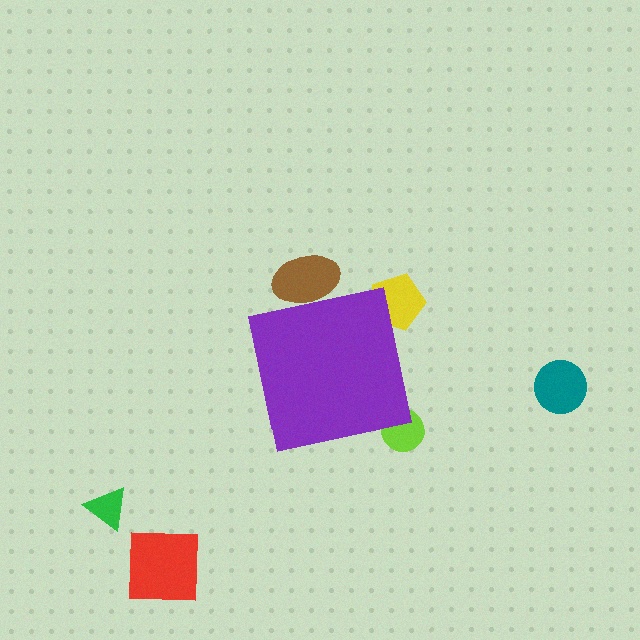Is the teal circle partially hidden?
No, the teal circle is fully visible.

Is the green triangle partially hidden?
No, the green triangle is fully visible.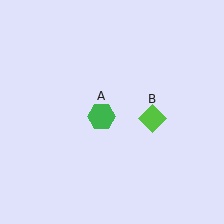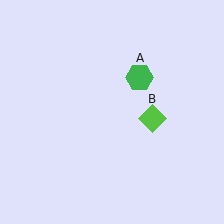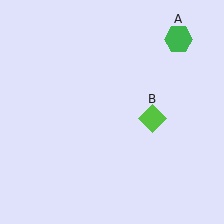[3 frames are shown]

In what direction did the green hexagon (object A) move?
The green hexagon (object A) moved up and to the right.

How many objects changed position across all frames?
1 object changed position: green hexagon (object A).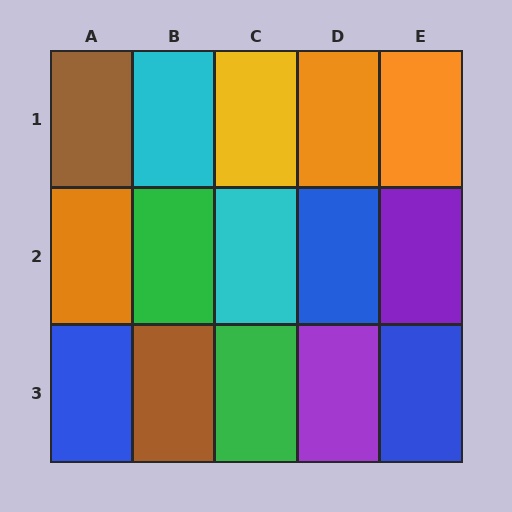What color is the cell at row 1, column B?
Cyan.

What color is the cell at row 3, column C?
Green.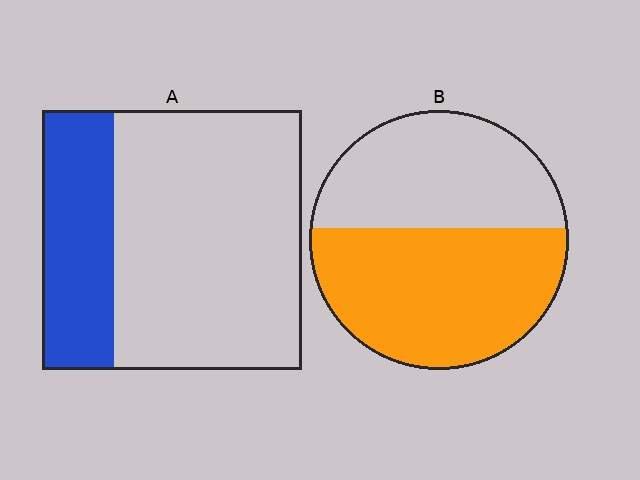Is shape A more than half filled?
No.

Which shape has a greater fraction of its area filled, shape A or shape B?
Shape B.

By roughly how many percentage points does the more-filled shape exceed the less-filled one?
By roughly 30 percentage points (B over A).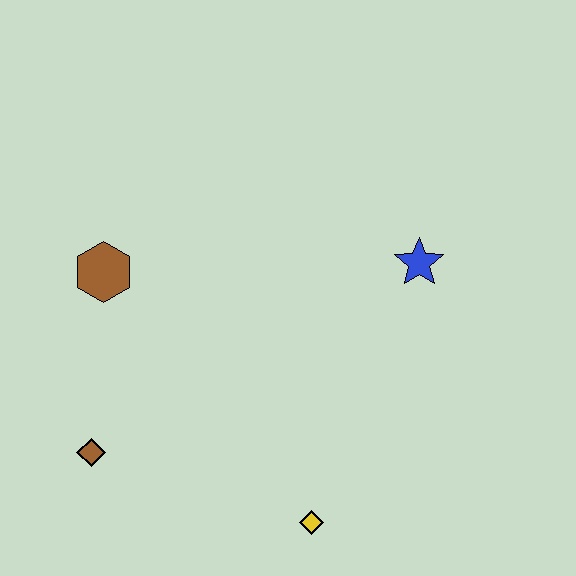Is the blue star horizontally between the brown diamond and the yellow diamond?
No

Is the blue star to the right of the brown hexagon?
Yes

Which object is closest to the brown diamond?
The brown hexagon is closest to the brown diamond.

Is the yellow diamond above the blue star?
No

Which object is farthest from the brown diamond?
The blue star is farthest from the brown diamond.